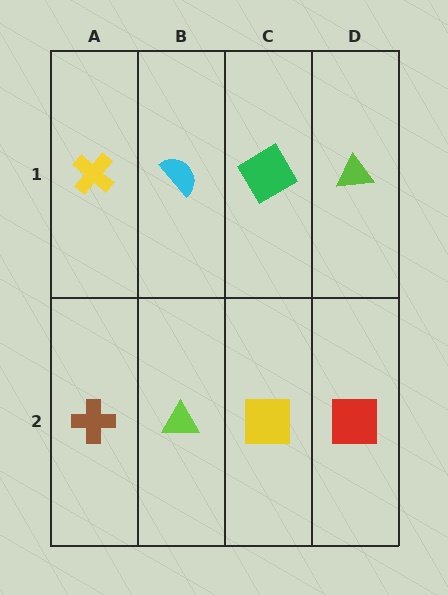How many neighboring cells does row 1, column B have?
3.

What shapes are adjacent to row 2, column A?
A yellow cross (row 1, column A), a lime triangle (row 2, column B).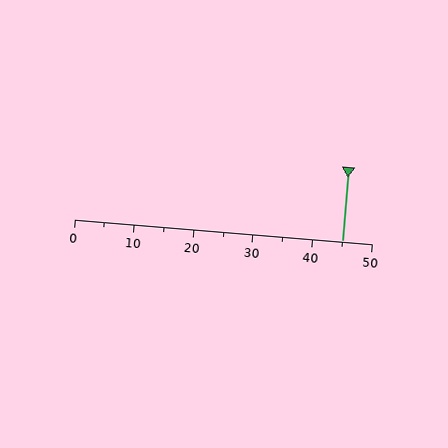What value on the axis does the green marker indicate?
The marker indicates approximately 45.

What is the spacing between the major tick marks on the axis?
The major ticks are spaced 10 apart.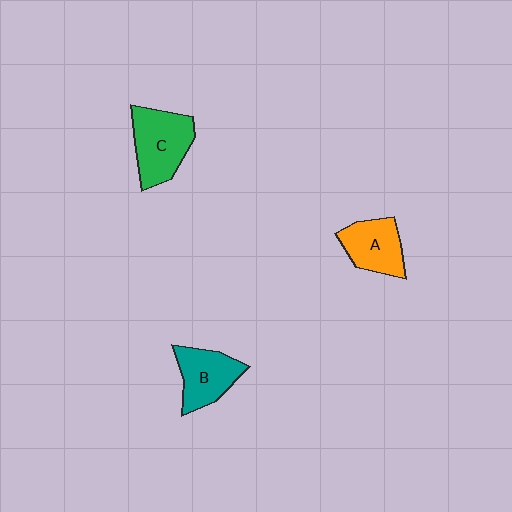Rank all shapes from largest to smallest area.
From largest to smallest: C (green), B (teal), A (orange).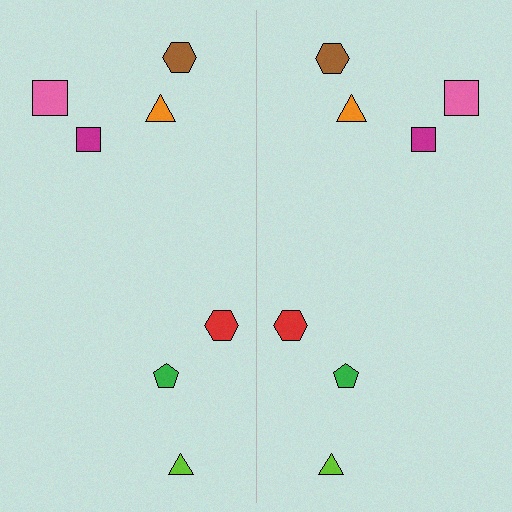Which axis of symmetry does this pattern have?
The pattern has a vertical axis of symmetry running through the center of the image.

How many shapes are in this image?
There are 14 shapes in this image.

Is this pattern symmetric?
Yes, this pattern has bilateral (reflection) symmetry.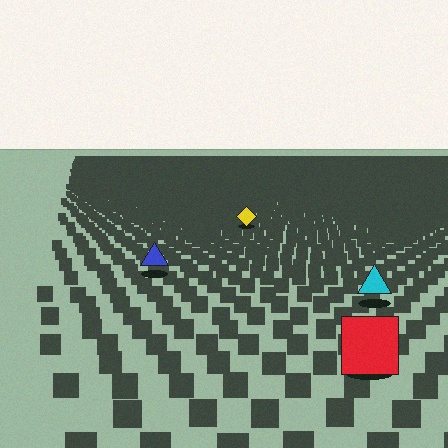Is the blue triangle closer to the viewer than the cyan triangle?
No. The cyan triangle is closer — you can tell from the texture gradient: the ground texture is coarser near it.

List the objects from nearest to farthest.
From nearest to farthest: the red square, the cyan triangle, the blue triangle, the yellow diamond.